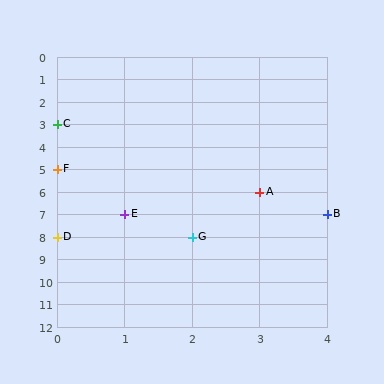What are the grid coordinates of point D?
Point D is at grid coordinates (0, 8).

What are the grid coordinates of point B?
Point B is at grid coordinates (4, 7).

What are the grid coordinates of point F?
Point F is at grid coordinates (0, 5).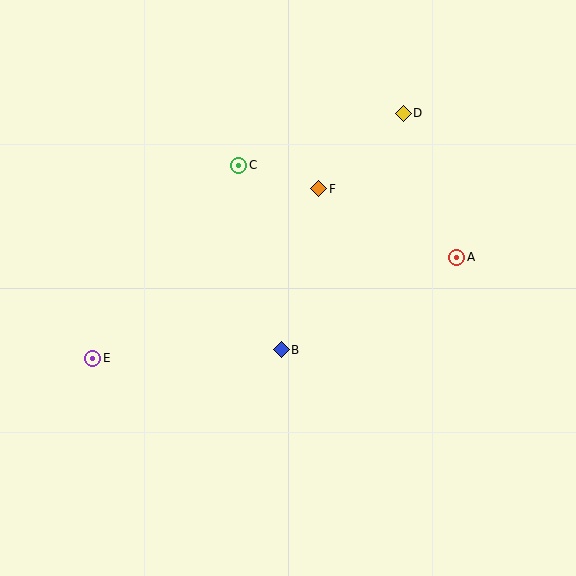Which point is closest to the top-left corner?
Point C is closest to the top-left corner.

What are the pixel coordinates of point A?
Point A is at (457, 257).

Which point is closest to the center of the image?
Point B at (281, 350) is closest to the center.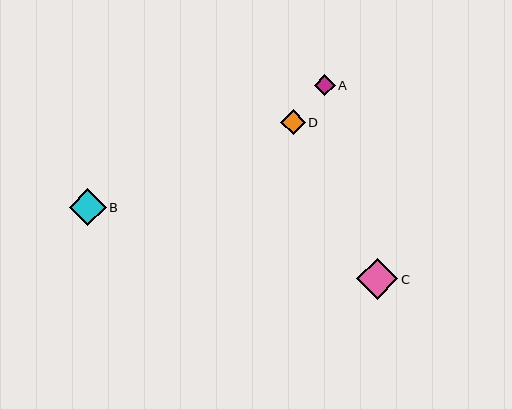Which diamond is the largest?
Diamond C is the largest with a size of approximately 41 pixels.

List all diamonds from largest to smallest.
From largest to smallest: C, B, D, A.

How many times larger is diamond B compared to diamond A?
Diamond B is approximately 1.7 times the size of diamond A.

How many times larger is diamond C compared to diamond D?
Diamond C is approximately 1.7 times the size of diamond D.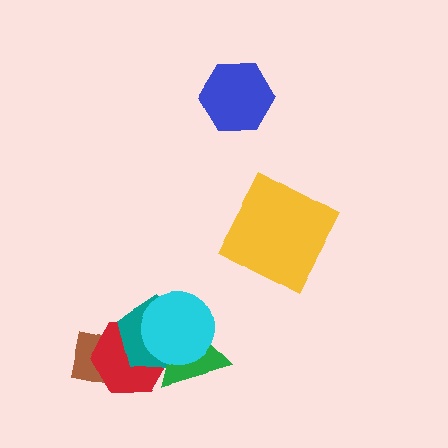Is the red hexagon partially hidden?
Yes, it is partially covered by another shape.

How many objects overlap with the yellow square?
0 objects overlap with the yellow square.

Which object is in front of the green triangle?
The cyan circle is in front of the green triangle.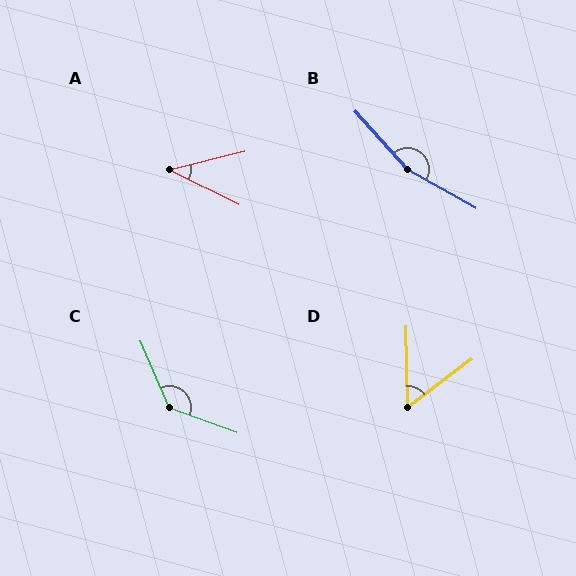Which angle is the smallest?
A, at approximately 40 degrees.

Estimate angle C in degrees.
Approximately 133 degrees.